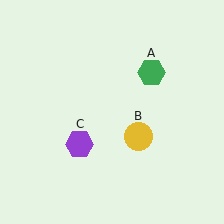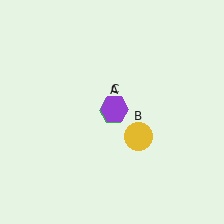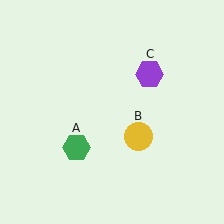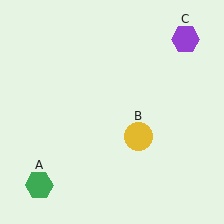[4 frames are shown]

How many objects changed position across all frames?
2 objects changed position: green hexagon (object A), purple hexagon (object C).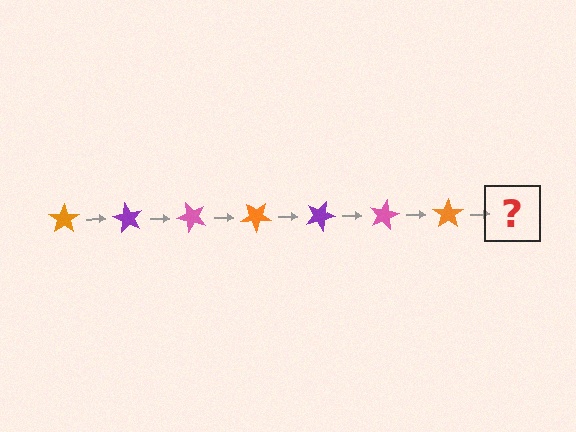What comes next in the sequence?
The next element should be a purple star, rotated 420 degrees from the start.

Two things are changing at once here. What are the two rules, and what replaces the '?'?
The two rules are that it rotates 60 degrees each step and the color cycles through orange, purple, and pink. The '?' should be a purple star, rotated 420 degrees from the start.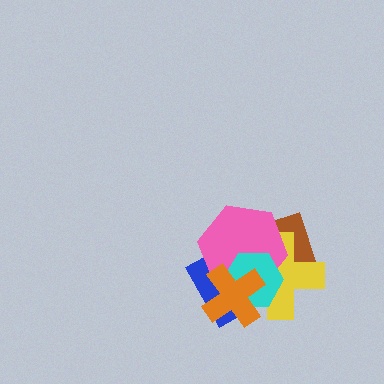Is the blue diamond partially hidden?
Yes, it is partially covered by another shape.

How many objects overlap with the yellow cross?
5 objects overlap with the yellow cross.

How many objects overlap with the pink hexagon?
5 objects overlap with the pink hexagon.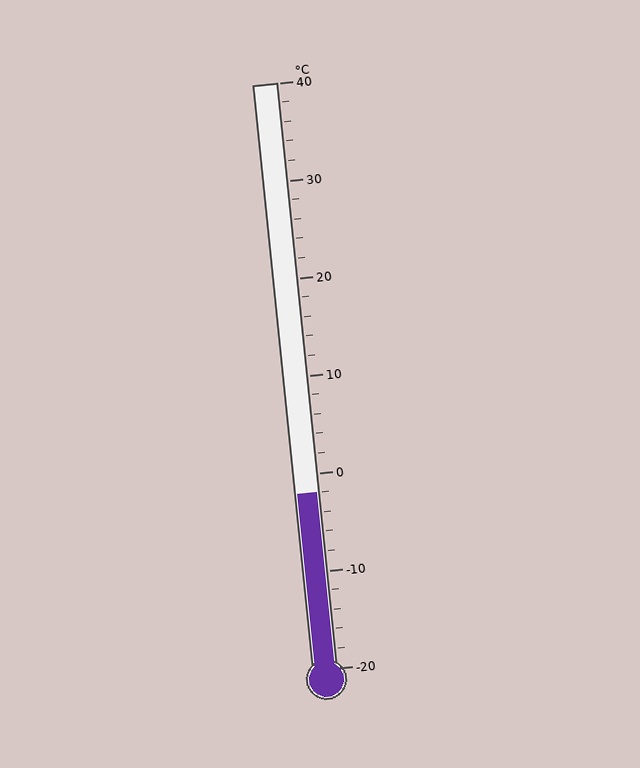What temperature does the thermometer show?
The thermometer shows approximately -2°C.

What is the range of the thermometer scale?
The thermometer scale ranges from -20°C to 40°C.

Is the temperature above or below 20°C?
The temperature is below 20°C.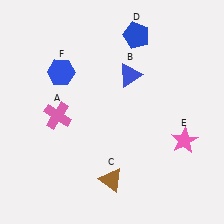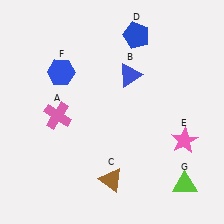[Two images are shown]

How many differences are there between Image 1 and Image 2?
There is 1 difference between the two images.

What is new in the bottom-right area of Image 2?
A lime triangle (G) was added in the bottom-right area of Image 2.